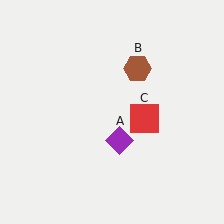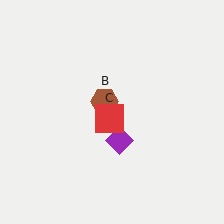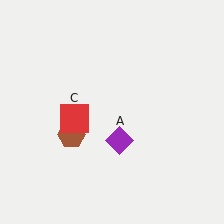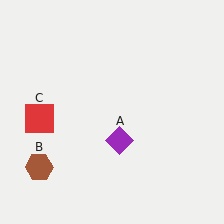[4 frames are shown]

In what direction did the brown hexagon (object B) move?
The brown hexagon (object B) moved down and to the left.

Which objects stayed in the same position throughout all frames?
Purple diamond (object A) remained stationary.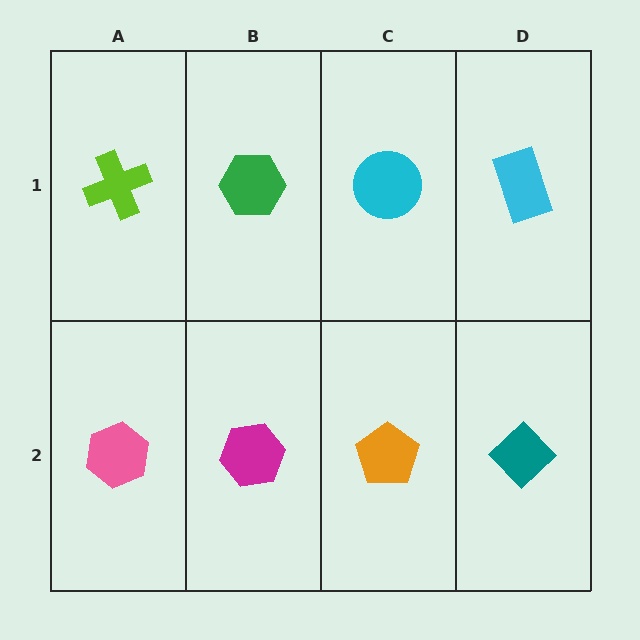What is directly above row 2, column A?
A lime cross.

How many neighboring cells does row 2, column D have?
2.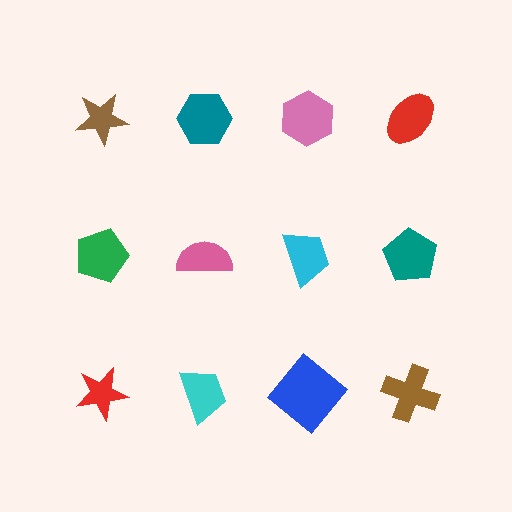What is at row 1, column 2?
A teal hexagon.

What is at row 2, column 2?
A pink semicircle.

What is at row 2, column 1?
A green pentagon.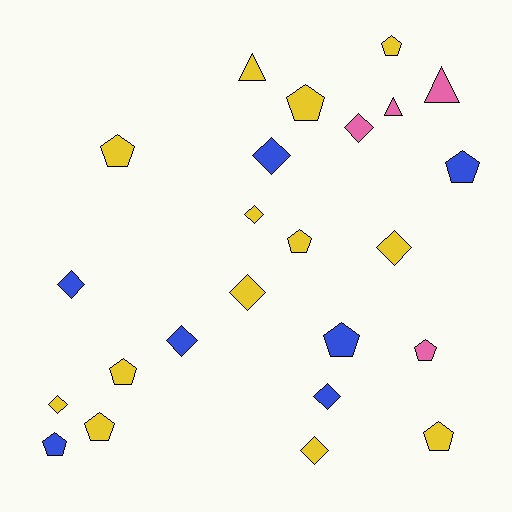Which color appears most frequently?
Yellow, with 13 objects.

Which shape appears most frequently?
Pentagon, with 11 objects.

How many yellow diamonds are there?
There are 5 yellow diamonds.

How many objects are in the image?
There are 24 objects.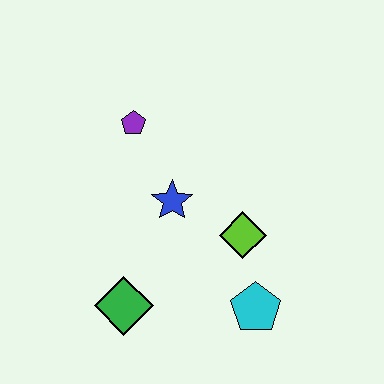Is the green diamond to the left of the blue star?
Yes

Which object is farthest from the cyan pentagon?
The purple pentagon is farthest from the cyan pentagon.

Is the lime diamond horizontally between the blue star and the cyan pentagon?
Yes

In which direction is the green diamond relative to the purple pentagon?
The green diamond is below the purple pentagon.